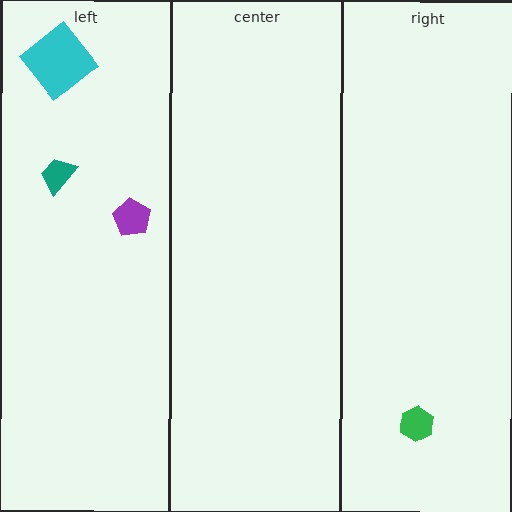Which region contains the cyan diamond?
The left region.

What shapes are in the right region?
The green hexagon.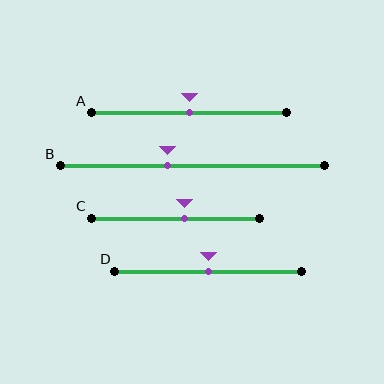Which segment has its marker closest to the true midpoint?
Segment A has its marker closest to the true midpoint.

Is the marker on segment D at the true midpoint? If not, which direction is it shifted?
Yes, the marker on segment D is at the true midpoint.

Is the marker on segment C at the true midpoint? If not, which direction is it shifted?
No, the marker on segment C is shifted to the right by about 5% of the segment length.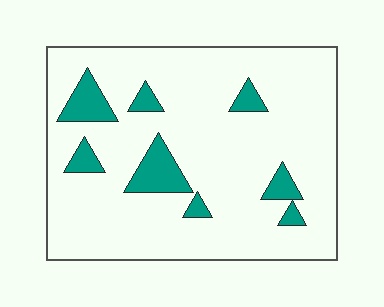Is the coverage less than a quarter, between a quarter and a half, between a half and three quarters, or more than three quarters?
Less than a quarter.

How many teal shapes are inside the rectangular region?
8.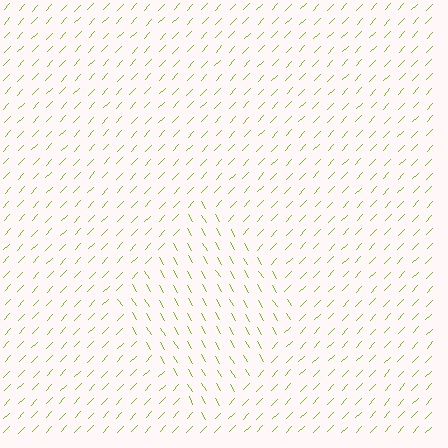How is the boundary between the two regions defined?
The boundary is defined purely by a change in line orientation (approximately 75 degrees difference). All lines are the same color and thickness.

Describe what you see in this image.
The image is filled with small lime line segments. A diamond region in the image has lines oriented differently from the surrounding lines, creating a visible texture boundary.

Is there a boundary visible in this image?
Yes, there is a texture boundary formed by a change in line orientation.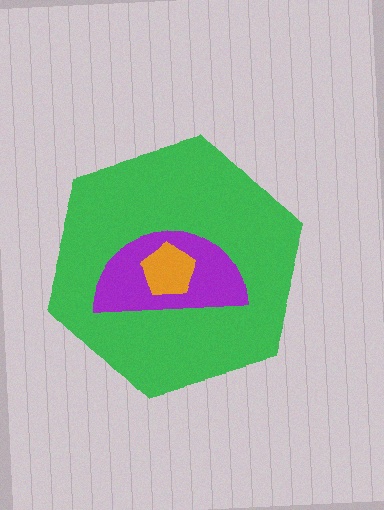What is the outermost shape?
The green hexagon.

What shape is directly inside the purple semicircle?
The orange pentagon.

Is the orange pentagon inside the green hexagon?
Yes.